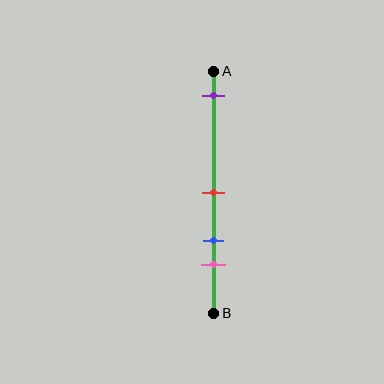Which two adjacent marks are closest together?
The blue and pink marks are the closest adjacent pair.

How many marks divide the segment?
There are 4 marks dividing the segment.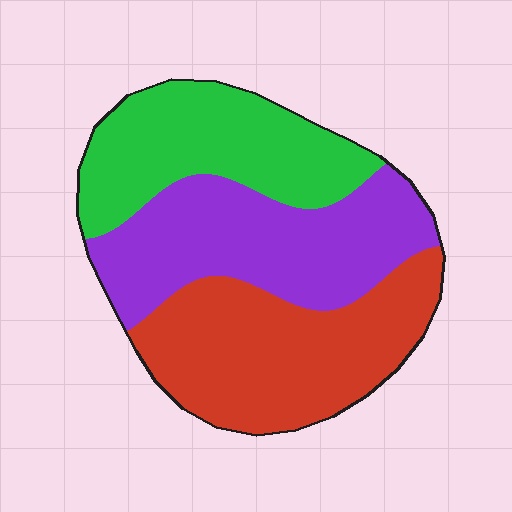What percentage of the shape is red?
Red takes up about three eighths (3/8) of the shape.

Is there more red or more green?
Red.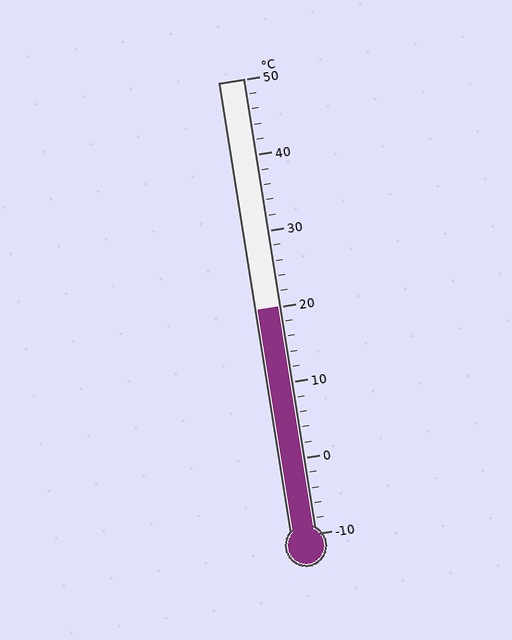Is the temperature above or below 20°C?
The temperature is at 20°C.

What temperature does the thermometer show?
The thermometer shows approximately 20°C.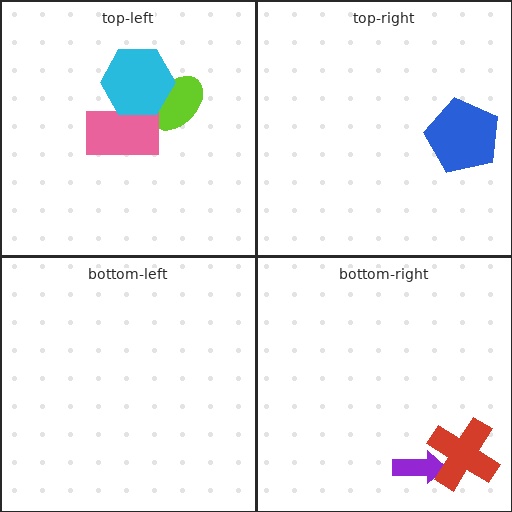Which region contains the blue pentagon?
The top-right region.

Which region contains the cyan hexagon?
The top-left region.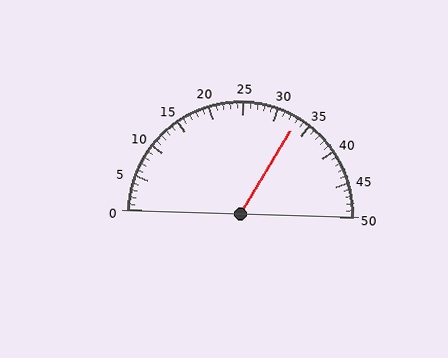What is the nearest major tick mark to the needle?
The nearest major tick mark is 35.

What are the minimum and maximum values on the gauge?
The gauge ranges from 0 to 50.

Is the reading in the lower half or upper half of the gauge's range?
The reading is in the upper half of the range (0 to 50).